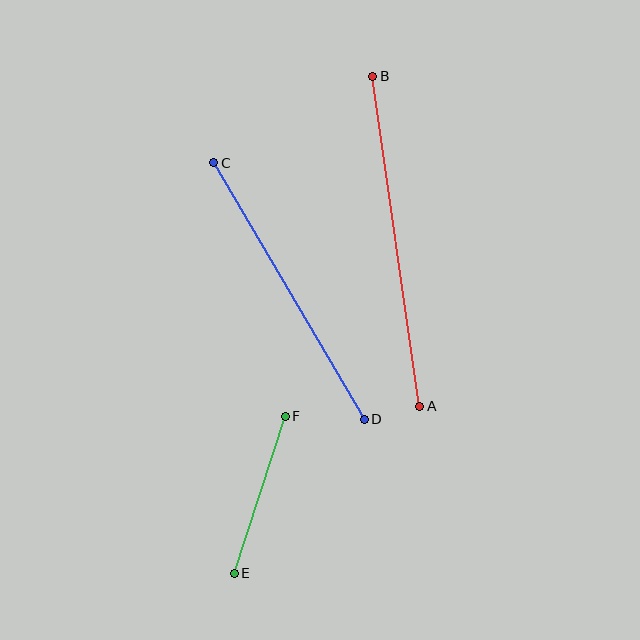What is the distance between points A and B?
The distance is approximately 334 pixels.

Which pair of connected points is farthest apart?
Points A and B are farthest apart.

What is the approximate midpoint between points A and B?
The midpoint is at approximately (396, 241) pixels.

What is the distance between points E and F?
The distance is approximately 165 pixels.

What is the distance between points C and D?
The distance is approximately 297 pixels.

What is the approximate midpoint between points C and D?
The midpoint is at approximately (289, 291) pixels.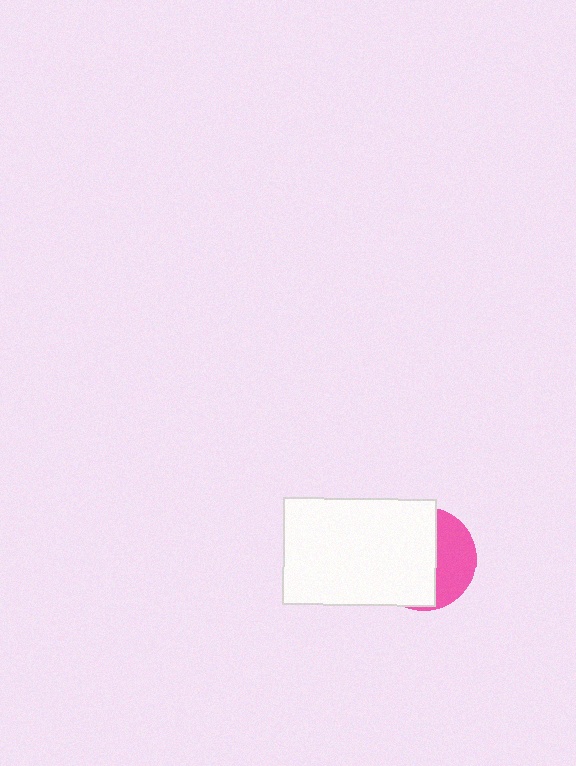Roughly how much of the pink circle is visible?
A small part of it is visible (roughly 36%).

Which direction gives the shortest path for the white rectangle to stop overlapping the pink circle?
Moving left gives the shortest separation.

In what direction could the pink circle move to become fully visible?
The pink circle could move right. That would shift it out from behind the white rectangle entirely.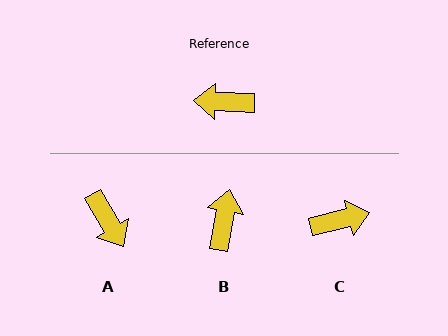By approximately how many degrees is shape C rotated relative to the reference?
Approximately 165 degrees clockwise.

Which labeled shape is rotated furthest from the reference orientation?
C, about 165 degrees away.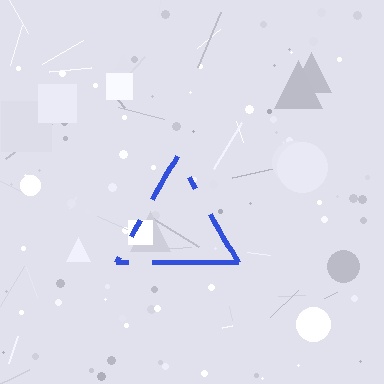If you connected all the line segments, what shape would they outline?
They would outline a triangle.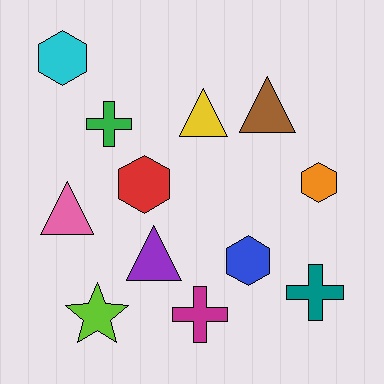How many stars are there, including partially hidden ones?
There is 1 star.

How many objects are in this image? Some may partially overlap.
There are 12 objects.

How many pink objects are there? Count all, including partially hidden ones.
There is 1 pink object.